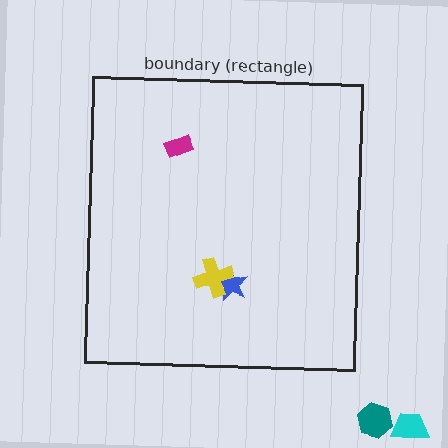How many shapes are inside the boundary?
3 inside, 2 outside.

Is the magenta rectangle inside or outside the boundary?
Inside.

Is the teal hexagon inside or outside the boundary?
Outside.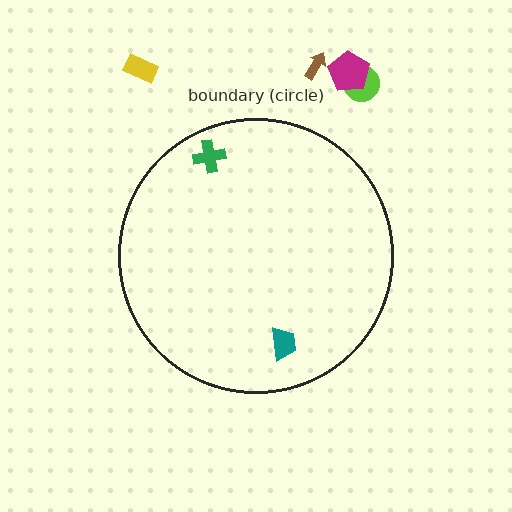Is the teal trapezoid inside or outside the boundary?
Inside.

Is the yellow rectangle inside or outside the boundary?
Outside.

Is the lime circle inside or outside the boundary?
Outside.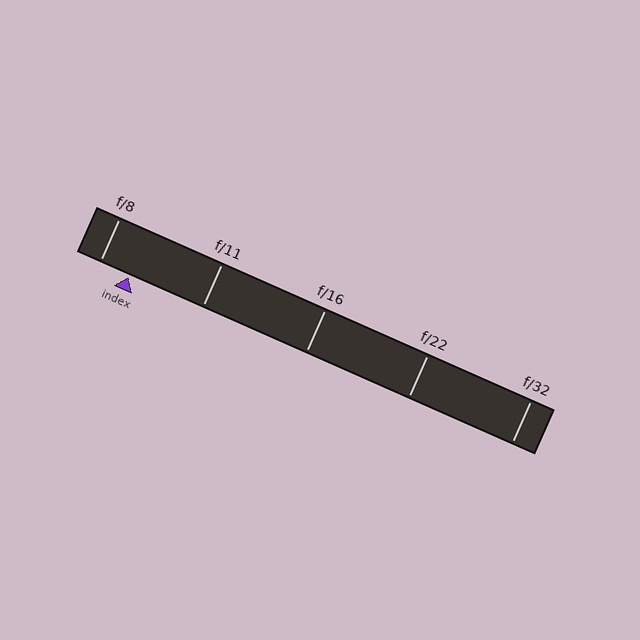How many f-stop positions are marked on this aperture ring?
There are 5 f-stop positions marked.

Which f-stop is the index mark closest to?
The index mark is closest to f/8.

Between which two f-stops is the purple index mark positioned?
The index mark is between f/8 and f/11.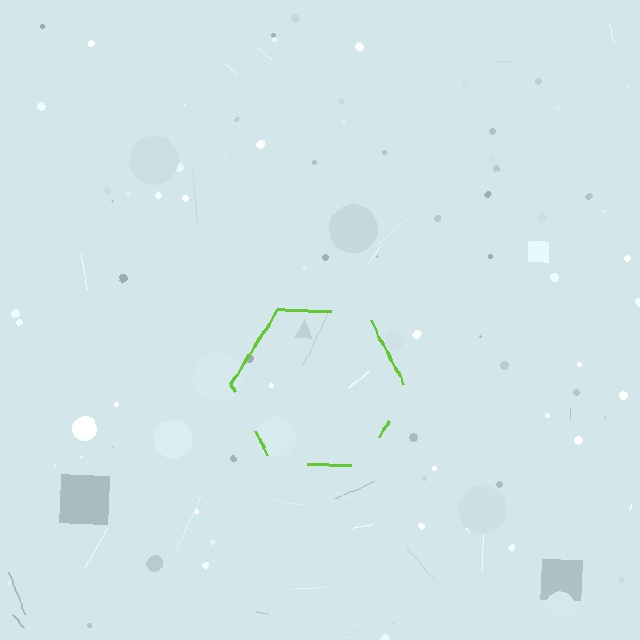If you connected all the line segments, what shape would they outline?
They would outline a hexagon.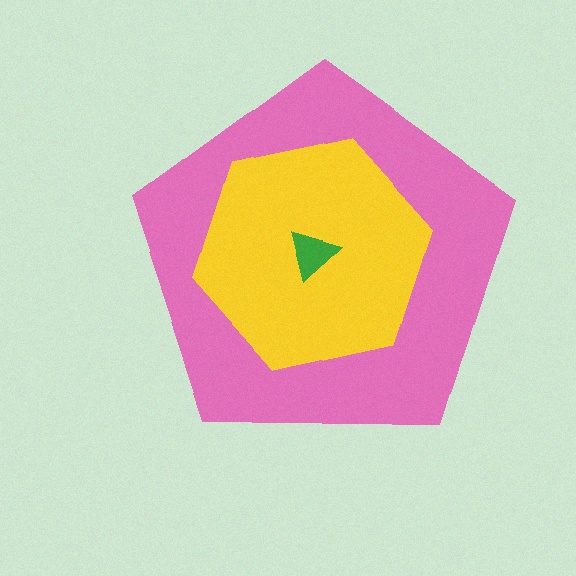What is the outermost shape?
The pink pentagon.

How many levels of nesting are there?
3.